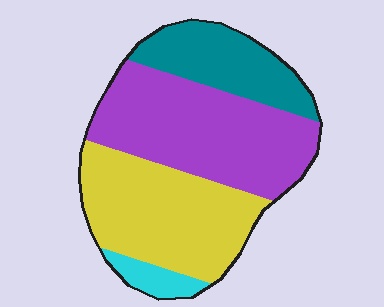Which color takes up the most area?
Purple, at roughly 40%.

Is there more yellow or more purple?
Purple.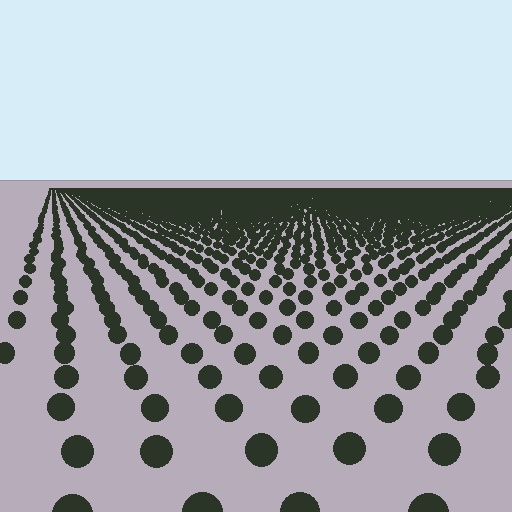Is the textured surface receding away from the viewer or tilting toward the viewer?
The surface is receding away from the viewer. Texture elements get smaller and denser toward the top.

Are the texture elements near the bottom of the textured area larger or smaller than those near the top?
Larger. Near the bottom, elements are closer to the viewer and appear at a bigger on-screen size.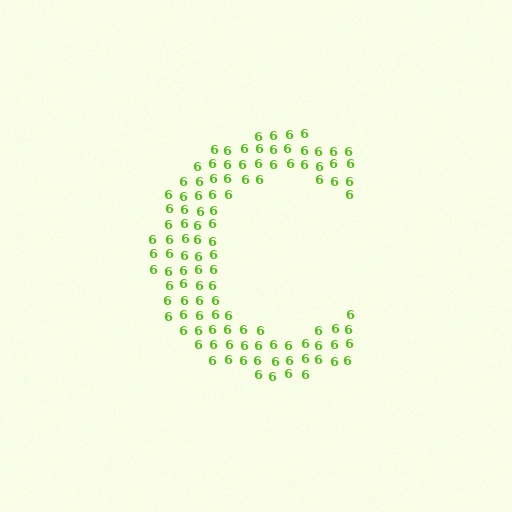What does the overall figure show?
The overall figure shows the letter C.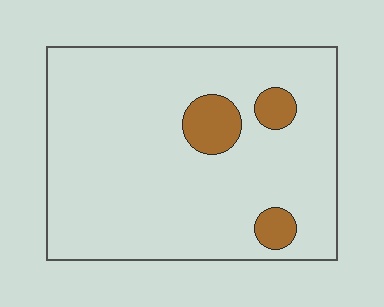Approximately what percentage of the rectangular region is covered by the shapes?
Approximately 10%.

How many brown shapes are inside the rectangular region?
3.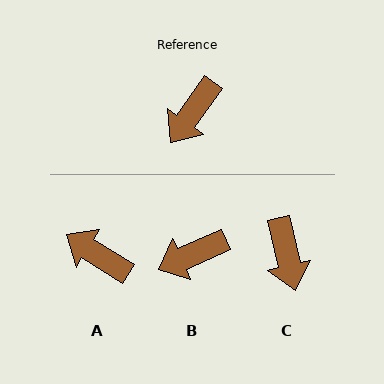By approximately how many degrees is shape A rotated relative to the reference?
Approximately 87 degrees clockwise.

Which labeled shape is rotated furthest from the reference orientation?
A, about 87 degrees away.